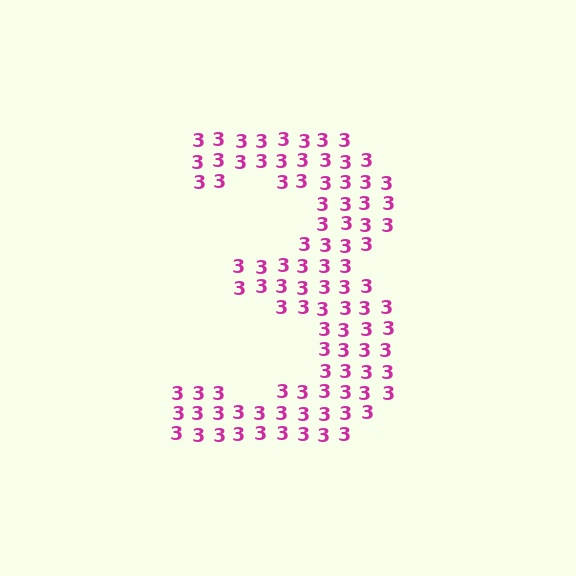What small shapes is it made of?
It is made of small digit 3's.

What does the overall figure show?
The overall figure shows the digit 3.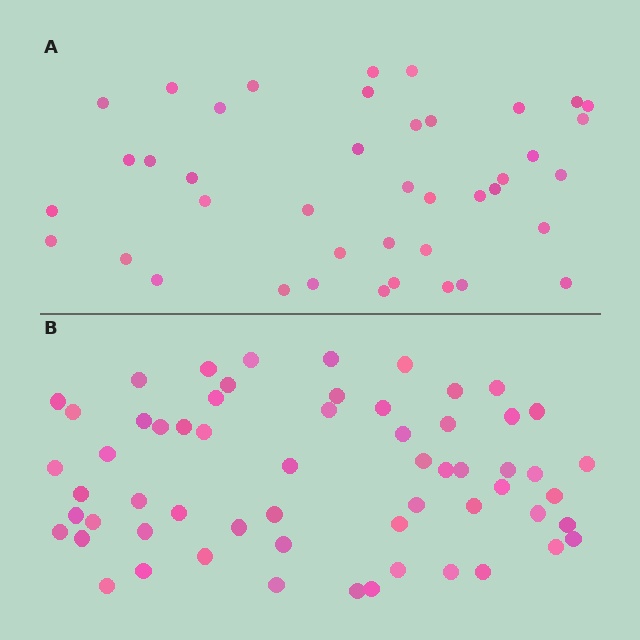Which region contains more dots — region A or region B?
Region B (the bottom region) has more dots.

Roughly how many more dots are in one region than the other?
Region B has approximately 20 more dots than region A.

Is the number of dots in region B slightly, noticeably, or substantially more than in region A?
Region B has substantially more. The ratio is roughly 1.5 to 1.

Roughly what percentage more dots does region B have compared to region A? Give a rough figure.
About 45% more.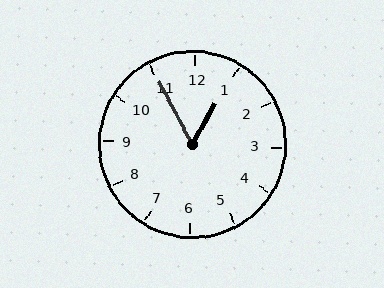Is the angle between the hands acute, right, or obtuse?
It is acute.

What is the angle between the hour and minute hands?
Approximately 58 degrees.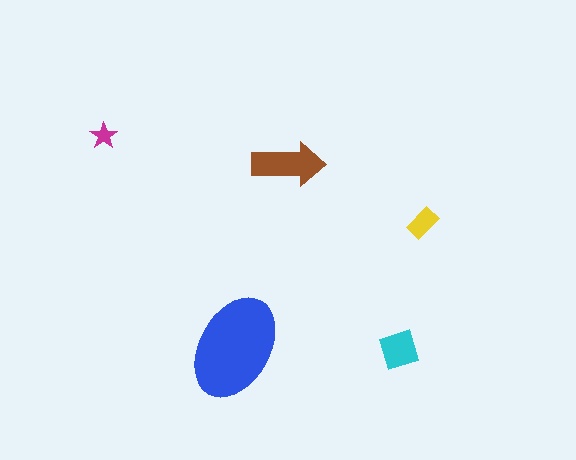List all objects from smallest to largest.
The magenta star, the yellow rectangle, the cyan diamond, the brown arrow, the blue ellipse.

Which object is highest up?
The magenta star is topmost.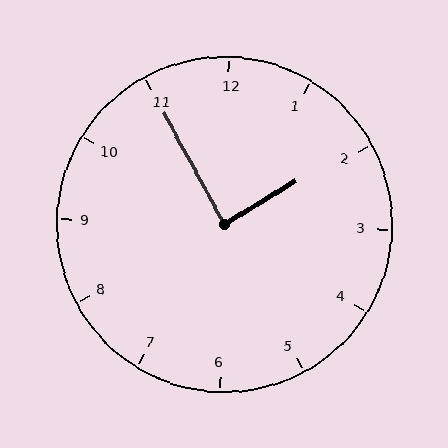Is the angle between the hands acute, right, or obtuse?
It is right.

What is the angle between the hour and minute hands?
Approximately 88 degrees.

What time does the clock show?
1:55.